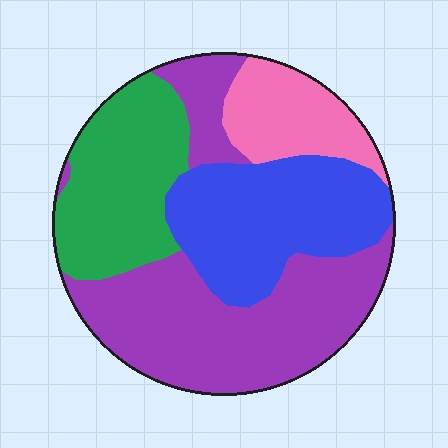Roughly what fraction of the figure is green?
Green takes up about one fifth (1/5) of the figure.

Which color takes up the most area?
Purple, at roughly 40%.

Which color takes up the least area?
Pink, at roughly 15%.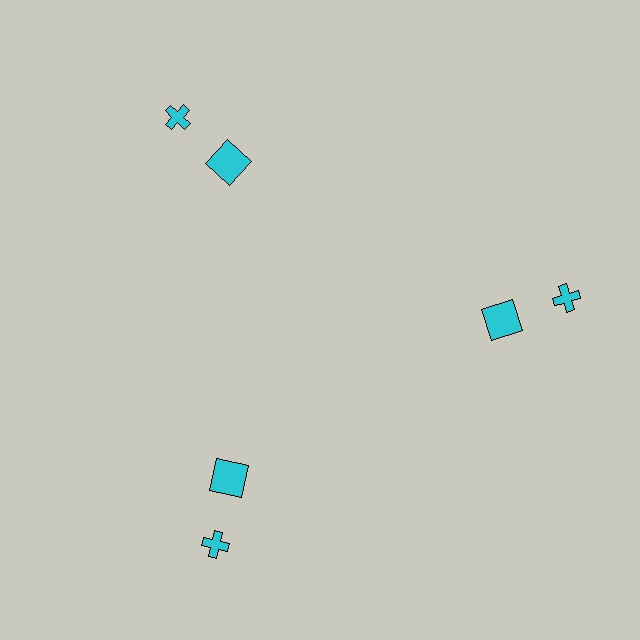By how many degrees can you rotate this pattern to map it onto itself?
The pattern maps onto itself every 120 degrees of rotation.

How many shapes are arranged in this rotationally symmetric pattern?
There are 6 shapes, arranged in 3 groups of 2.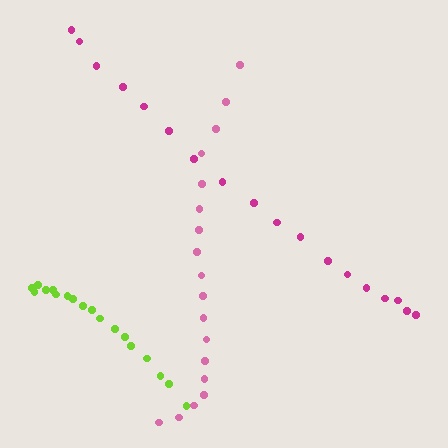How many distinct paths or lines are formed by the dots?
There are 3 distinct paths.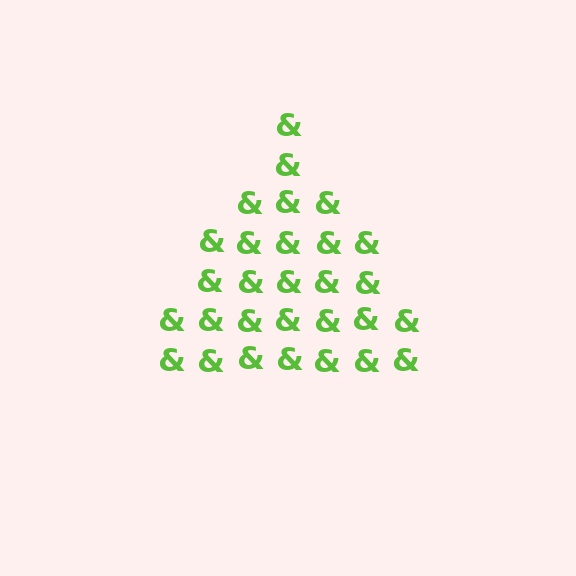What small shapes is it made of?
It is made of small ampersands.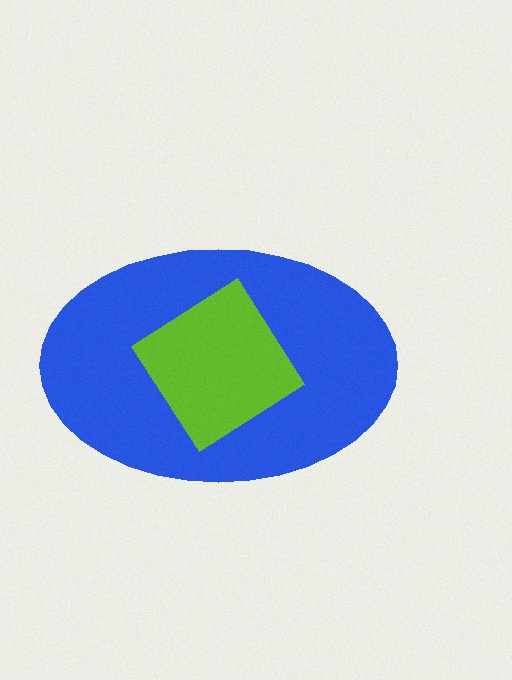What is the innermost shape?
The lime diamond.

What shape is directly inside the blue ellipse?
The lime diamond.